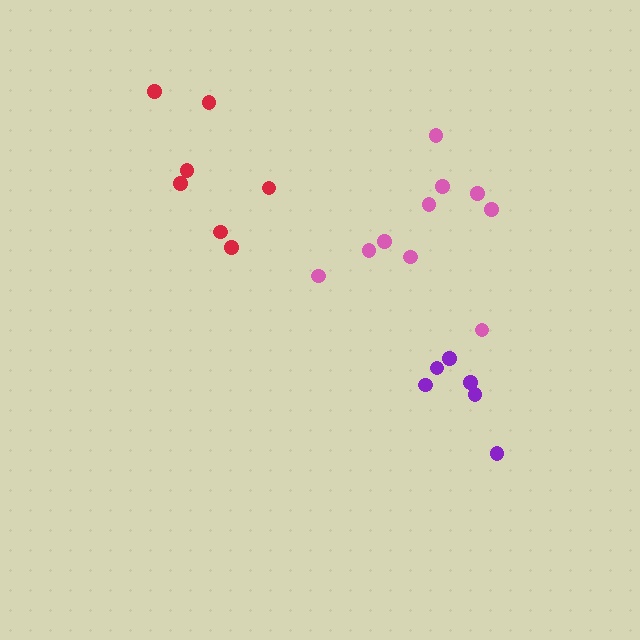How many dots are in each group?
Group 1: 6 dots, Group 2: 7 dots, Group 3: 10 dots (23 total).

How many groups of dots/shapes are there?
There are 3 groups.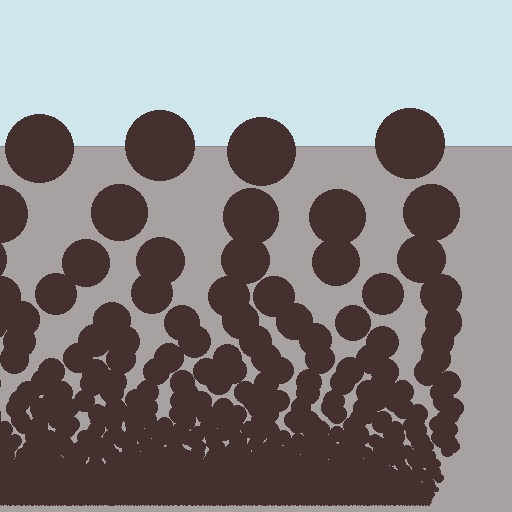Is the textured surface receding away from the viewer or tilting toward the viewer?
The surface appears to tilt toward the viewer. Texture elements get larger and sparser toward the top.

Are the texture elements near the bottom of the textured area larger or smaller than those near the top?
Smaller. The gradient is inverted — elements near the bottom are smaller and denser.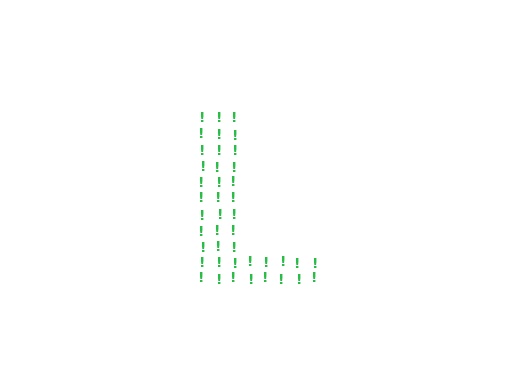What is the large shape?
The large shape is the letter L.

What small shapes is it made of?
It is made of small exclamation marks.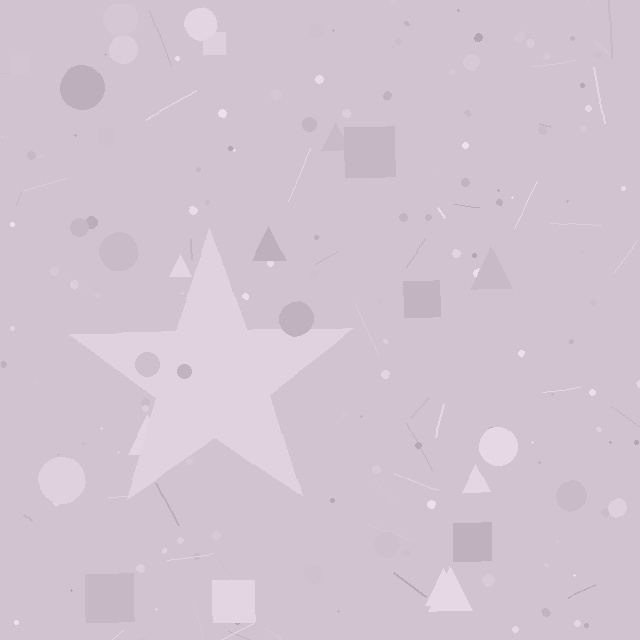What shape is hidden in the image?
A star is hidden in the image.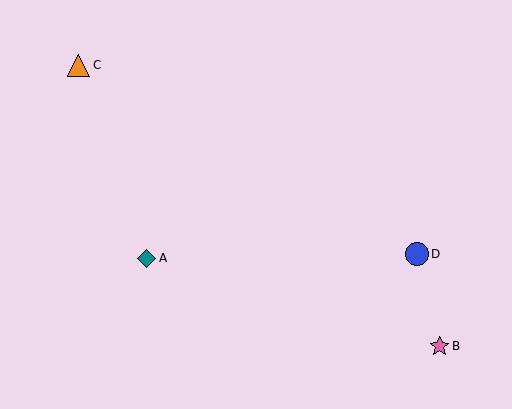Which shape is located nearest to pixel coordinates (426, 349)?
The pink star (labeled B) at (440, 346) is nearest to that location.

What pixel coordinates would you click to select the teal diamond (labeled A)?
Click at (147, 258) to select the teal diamond A.